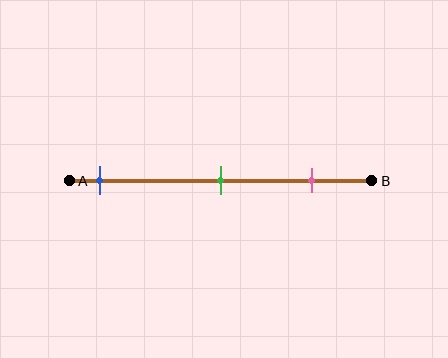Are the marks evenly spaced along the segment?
Yes, the marks are approximately evenly spaced.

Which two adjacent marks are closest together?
The green and pink marks are the closest adjacent pair.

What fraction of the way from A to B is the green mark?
The green mark is approximately 50% (0.5) of the way from A to B.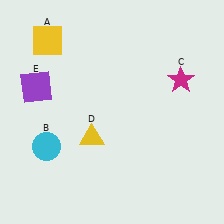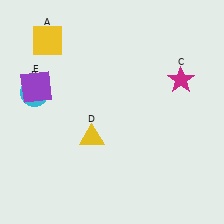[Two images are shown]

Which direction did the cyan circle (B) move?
The cyan circle (B) moved up.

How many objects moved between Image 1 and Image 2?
1 object moved between the two images.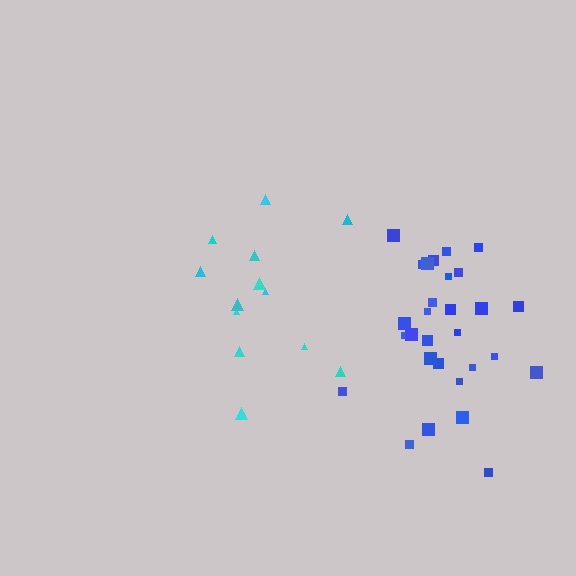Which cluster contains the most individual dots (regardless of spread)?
Blue (29).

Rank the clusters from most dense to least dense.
blue, cyan.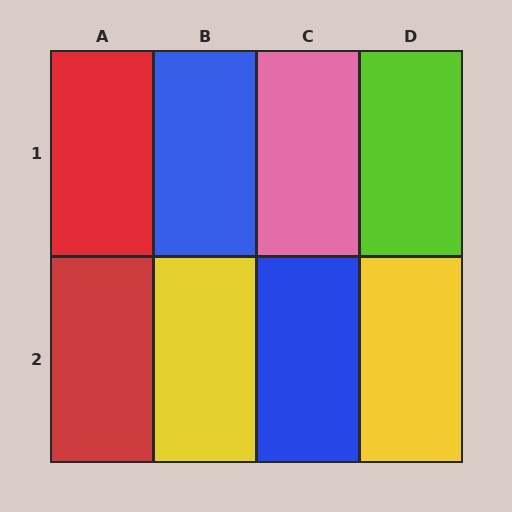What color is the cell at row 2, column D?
Yellow.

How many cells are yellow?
2 cells are yellow.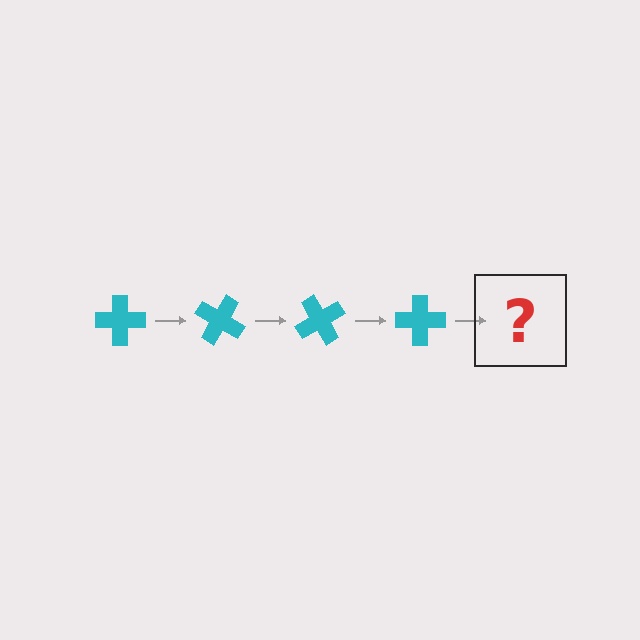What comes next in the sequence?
The next element should be a cyan cross rotated 120 degrees.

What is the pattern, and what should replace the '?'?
The pattern is that the cross rotates 30 degrees each step. The '?' should be a cyan cross rotated 120 degrees.